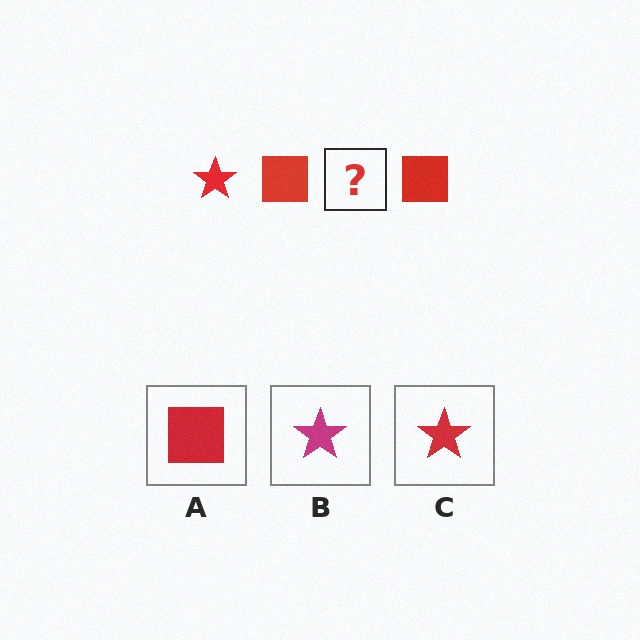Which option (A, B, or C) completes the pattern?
C.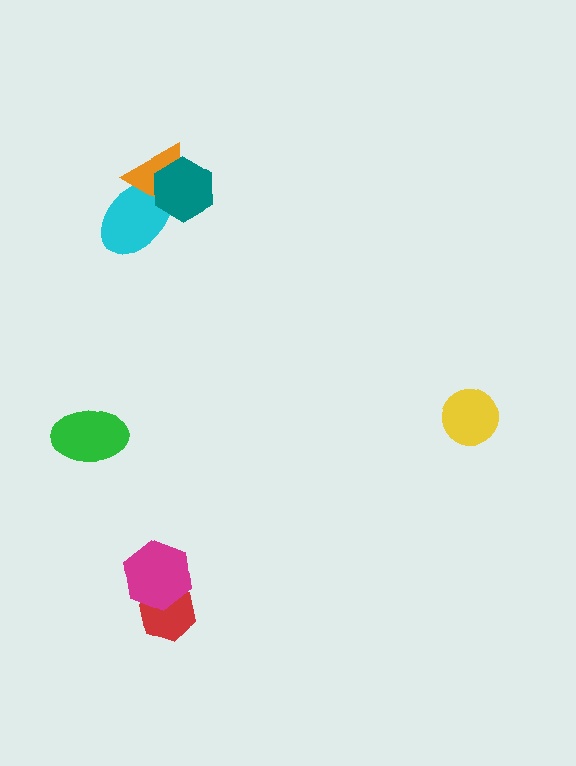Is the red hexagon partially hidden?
Yes, it is partially covered by another shape.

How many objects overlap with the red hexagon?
1 object overlaps with the red hexagon.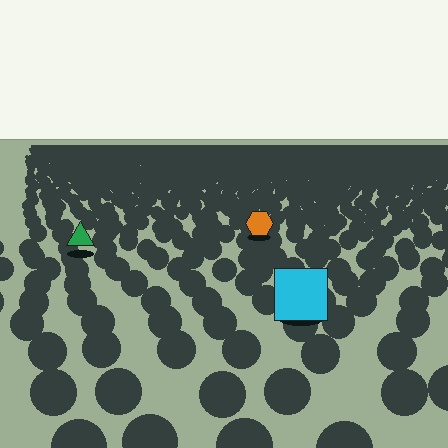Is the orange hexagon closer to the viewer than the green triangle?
No. The green triangle is closer — you can tell from the texture gradient: the ground texture is coarser near it.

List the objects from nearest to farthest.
From nearest to farthest: the cyan square, the green triangle, the orange hexagon.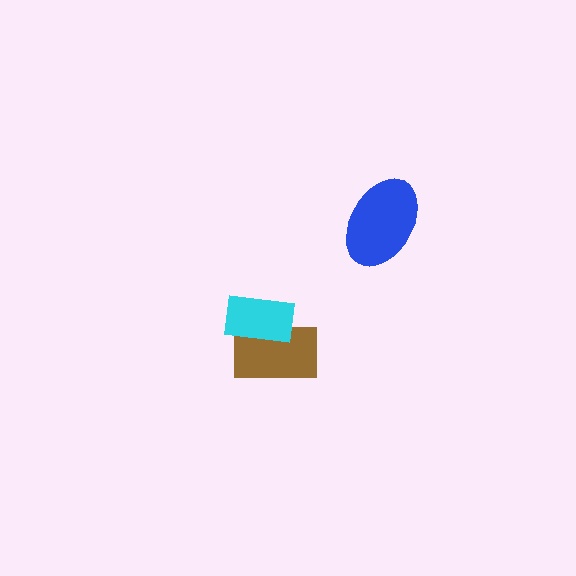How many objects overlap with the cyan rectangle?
1 object overlaps with the cyan rectangle.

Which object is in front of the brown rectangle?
The cyan rectangle is in front of the brown rectangle.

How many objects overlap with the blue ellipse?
0 objects overlap with the blue ellipse.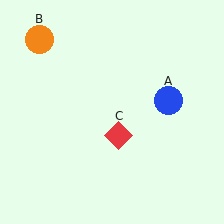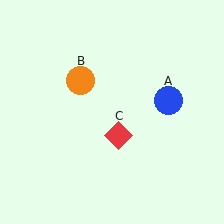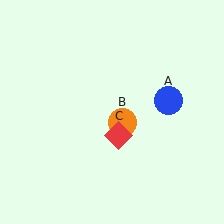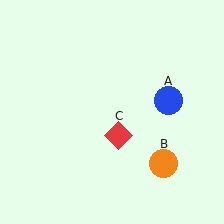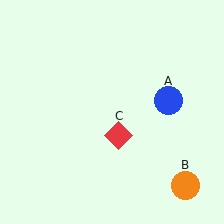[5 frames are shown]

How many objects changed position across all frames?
1 object changed position: orange circle (object B).